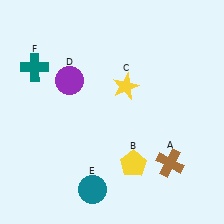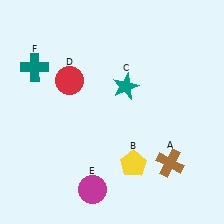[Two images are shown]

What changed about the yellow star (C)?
In Image 1, C is yellow. In Image 2, it changed to teal.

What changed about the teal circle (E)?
In Image 1, E is teal. In Image 2, it changed to magenta.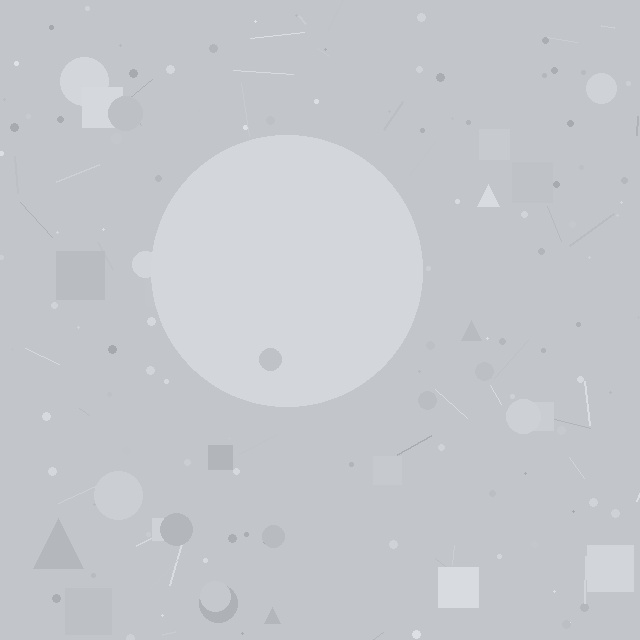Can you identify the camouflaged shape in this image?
The camouflaged shape is a circle.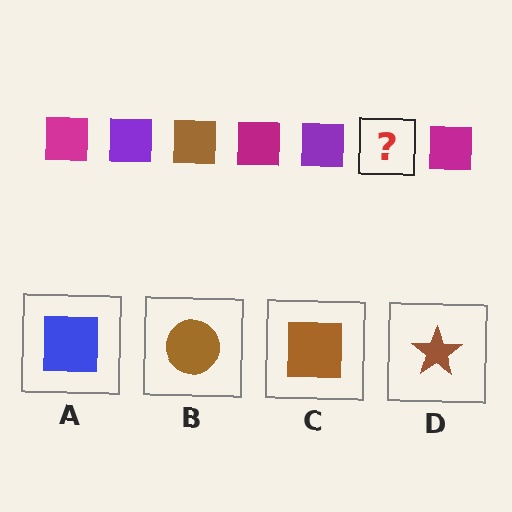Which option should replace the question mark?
Option C.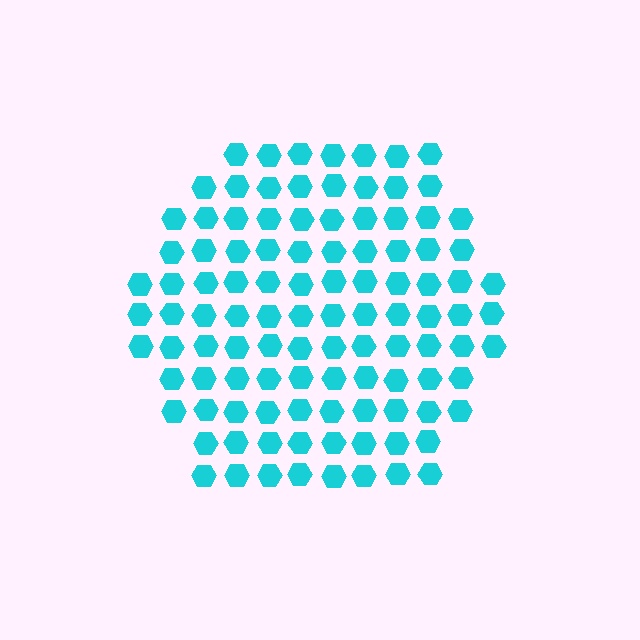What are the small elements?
The small elements are hexagons.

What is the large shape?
The large shape is a hexagon.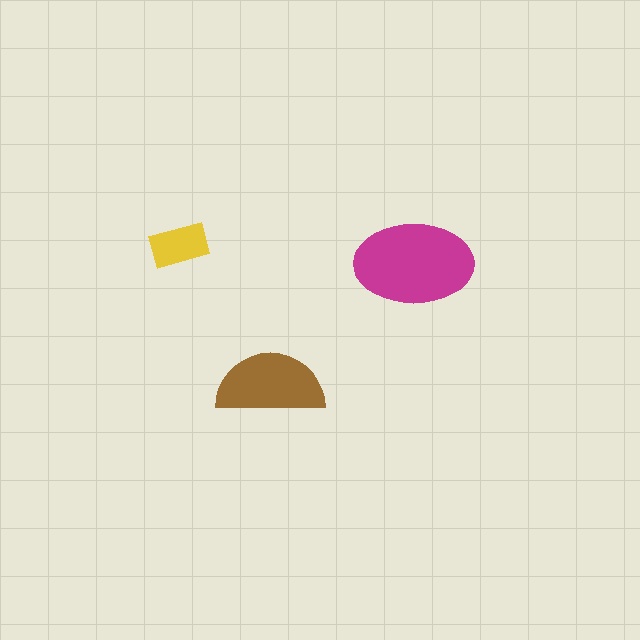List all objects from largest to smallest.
The magenta ellipse, the brown semicircle, the yellow rectangle.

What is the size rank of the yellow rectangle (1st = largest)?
3rd.